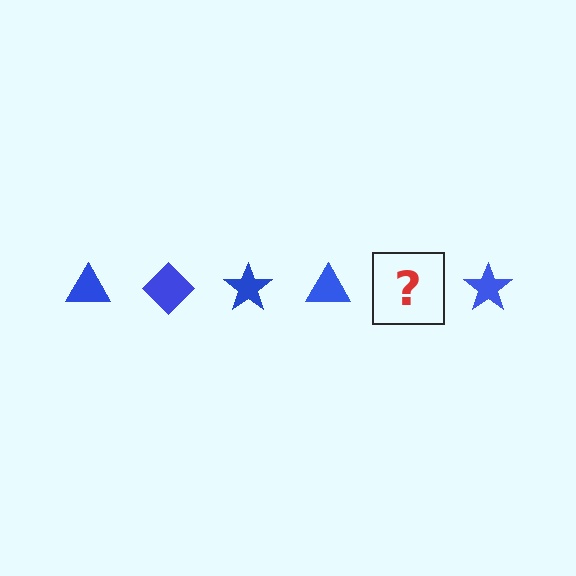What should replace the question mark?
The question mark should be replaced with a blue diamond.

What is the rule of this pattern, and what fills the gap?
The rule is that the pattern cycles through triangle, diamond, star shapes in blue. The gap should be filled with a blue diamond.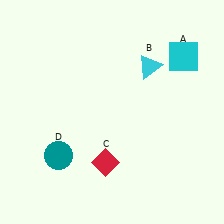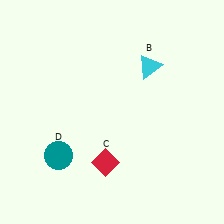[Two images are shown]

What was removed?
The cyan square (A) was removed in Image 2.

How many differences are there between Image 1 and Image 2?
There is 1 difference between the two images.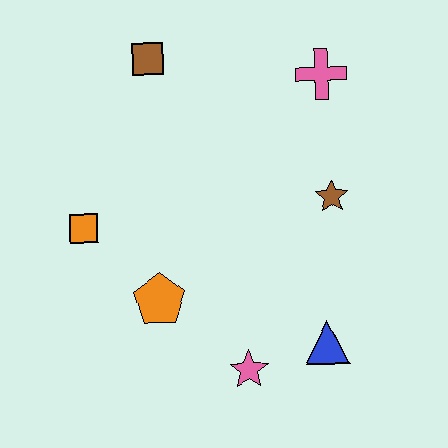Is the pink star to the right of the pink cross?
No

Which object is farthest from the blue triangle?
The brown square is farthest from the blue triangle.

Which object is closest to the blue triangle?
The pink star is closest to the blue triangle.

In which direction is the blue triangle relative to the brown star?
The blue triangle is below the brown star.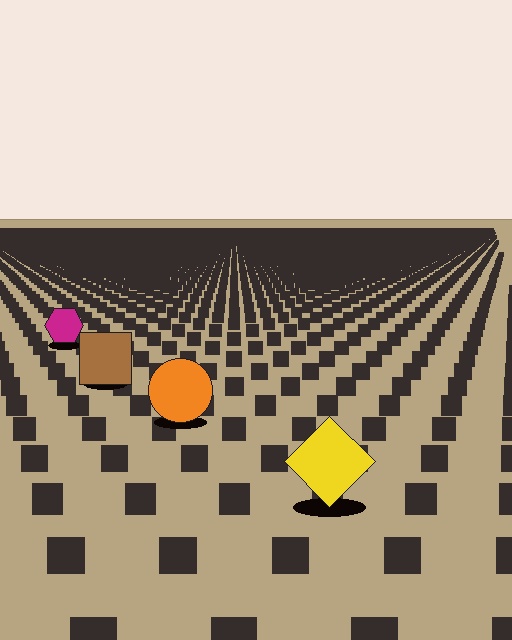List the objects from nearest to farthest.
From nearest to farthest: the yellow diamond, the orange circle, the brown square, the magenta hexagon.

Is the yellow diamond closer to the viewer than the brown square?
Yes. The yellow diamond is closer — you can tell from the texture gradient: the ground texture is coarser near it.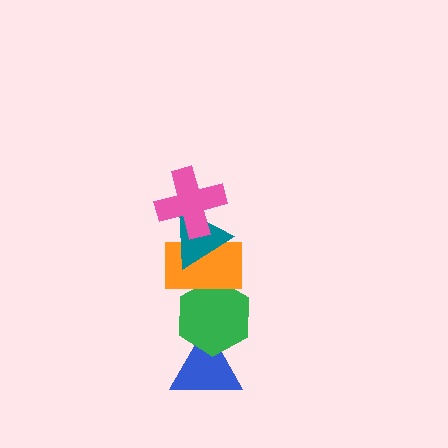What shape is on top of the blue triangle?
The green hexagon is on top of the blue triangle.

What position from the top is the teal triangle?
The teal triangle is 2nd from the top.